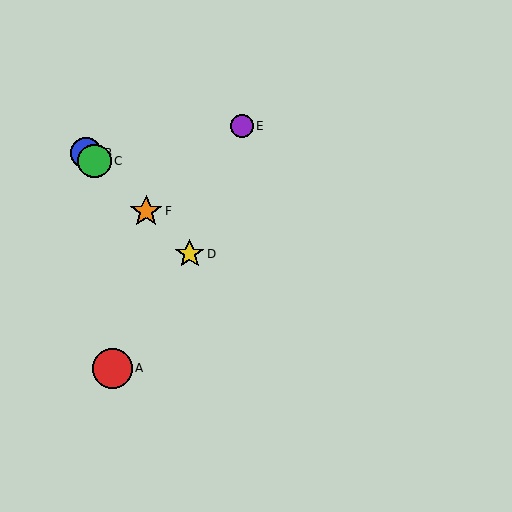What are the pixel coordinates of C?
Object C is at (95, 161).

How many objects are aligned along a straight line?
4 objects (B, C, D, F) are aligned along a straight line.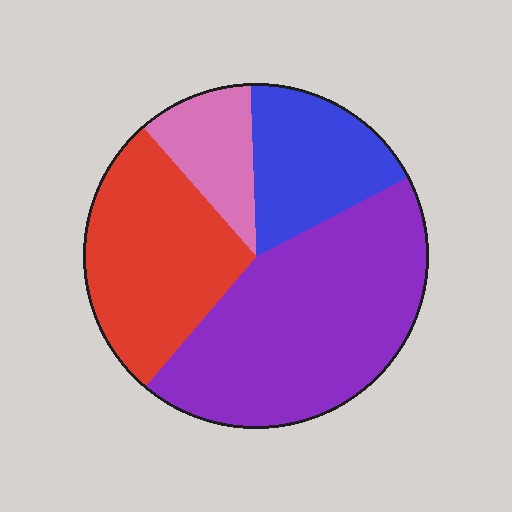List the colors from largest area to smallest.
From largest to smallest: purple, red, blue, pink.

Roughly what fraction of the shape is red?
Red takes up between a sixth and a third of the shape.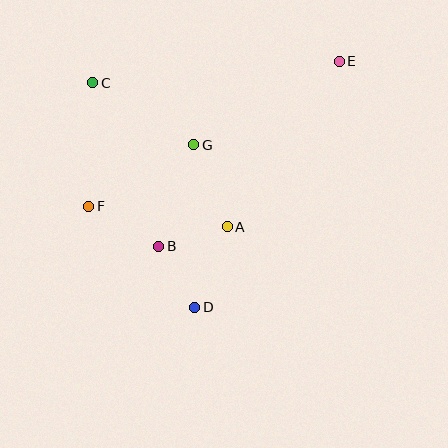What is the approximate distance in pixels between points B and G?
The distance between B and G is approximately 107 pixels.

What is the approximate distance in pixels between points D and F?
The distance between D and F is approximately 146 pixels.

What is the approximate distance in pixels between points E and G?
The distance between E and G is approximately 168 pixels.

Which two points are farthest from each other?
Points E and F are farthest from each other.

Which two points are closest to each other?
Points B and D are closest to each other.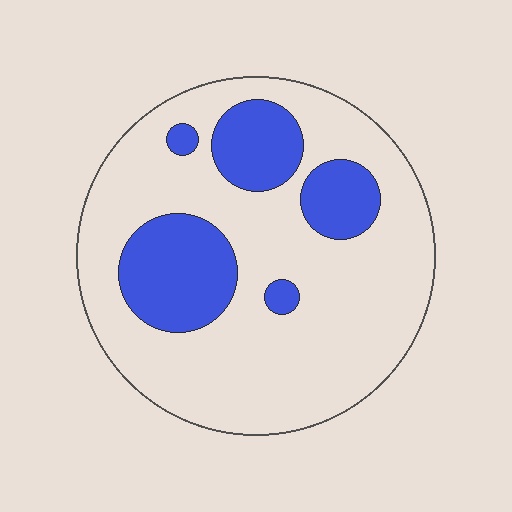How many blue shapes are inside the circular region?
5.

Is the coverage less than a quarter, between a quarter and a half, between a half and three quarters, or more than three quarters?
Less than a quarter.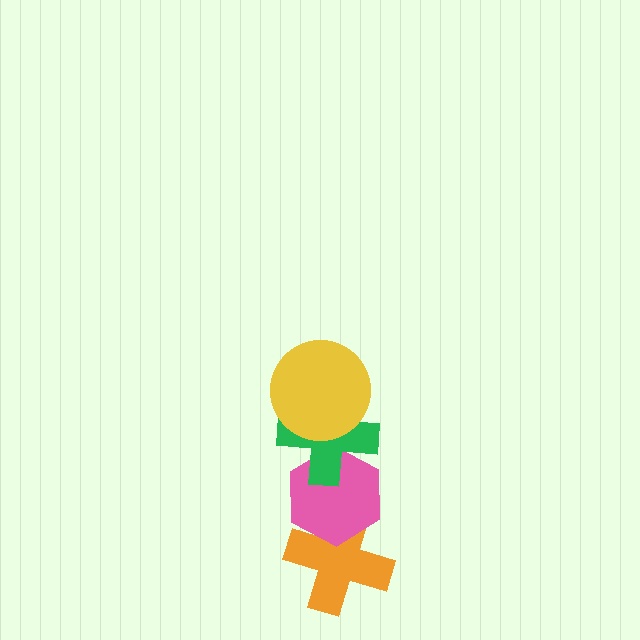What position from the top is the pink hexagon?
The pink hexagon is 3rd from the top.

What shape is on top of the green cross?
The yellow circle is on top of the green cross.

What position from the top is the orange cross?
The orange cross is 4th from the top.